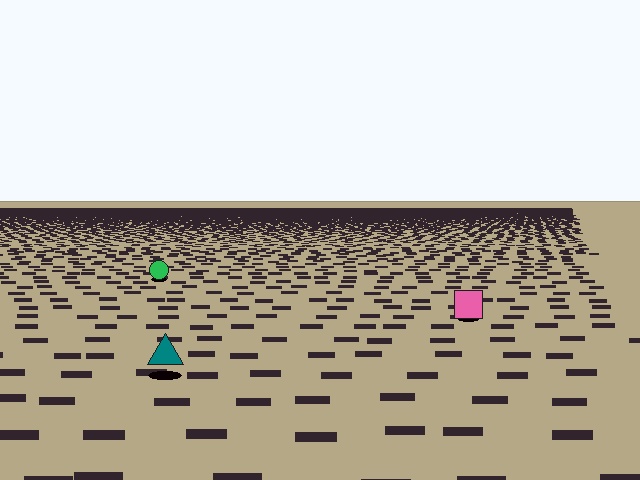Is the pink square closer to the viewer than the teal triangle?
No. The teal triangle is closer — you can tell from the texture gradient: the ground texture is coarser near it.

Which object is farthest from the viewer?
The green circle is farthest from the viewer. It appears smaller and the ground texture around it is denser.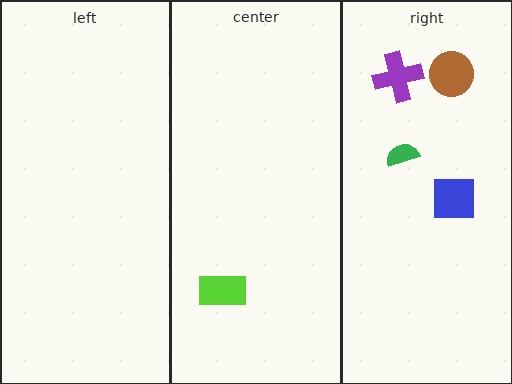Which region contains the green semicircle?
The right region.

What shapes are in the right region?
The green semicircle, the purple cross, the brown circle, the blue square.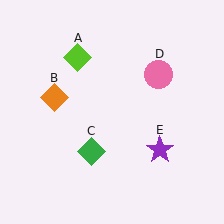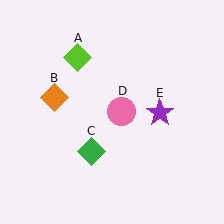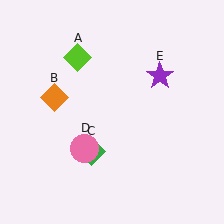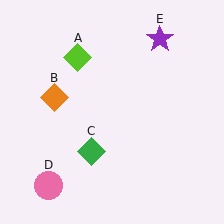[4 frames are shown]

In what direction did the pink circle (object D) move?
The pink circle (object D) moved down and to the left.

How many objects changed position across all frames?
2 objects changed position: pink circle (object D), purple star (object E).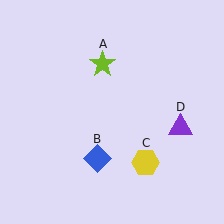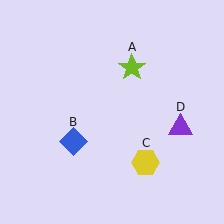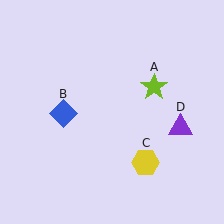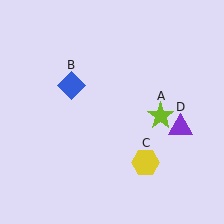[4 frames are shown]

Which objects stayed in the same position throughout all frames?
Yellow hexagon (object C) and purple triangle (object D) remained stationary.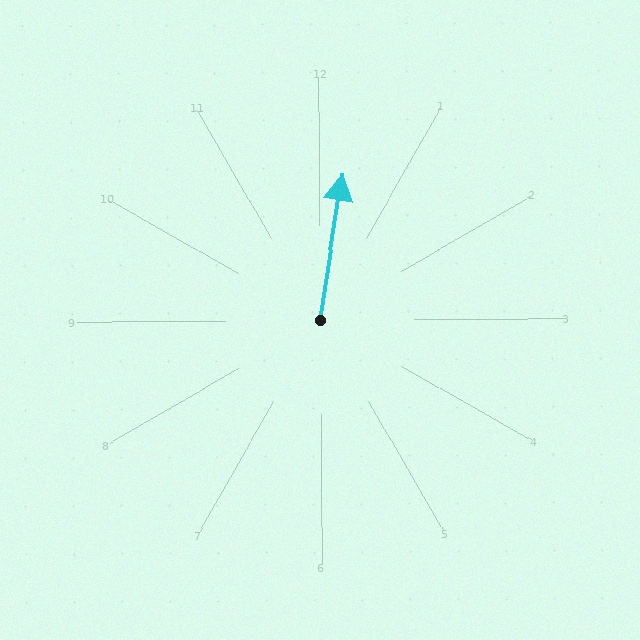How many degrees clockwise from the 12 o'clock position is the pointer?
Approximately 9 degrees.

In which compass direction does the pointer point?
North.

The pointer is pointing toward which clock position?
Roughly 12 o'clock.